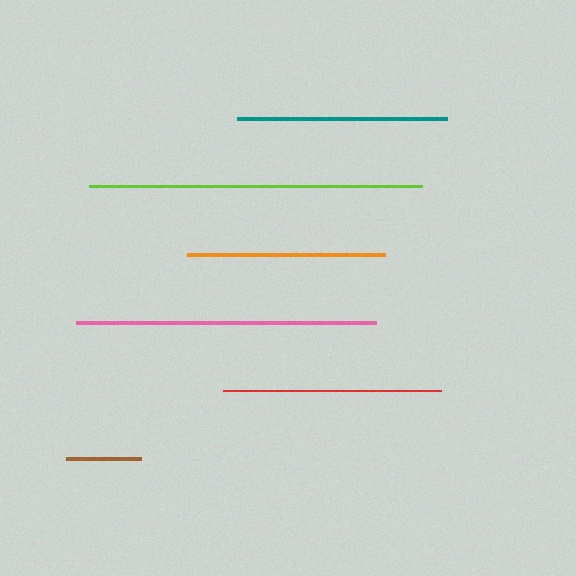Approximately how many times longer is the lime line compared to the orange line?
The lime line is approximately 1.7 times the length of the orange line.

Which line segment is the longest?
The lime line is the longest at approximately 333 pixels.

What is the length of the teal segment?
The teal segment is approximately 210 pixels long.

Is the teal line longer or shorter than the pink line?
The pink line is longer than the teal line.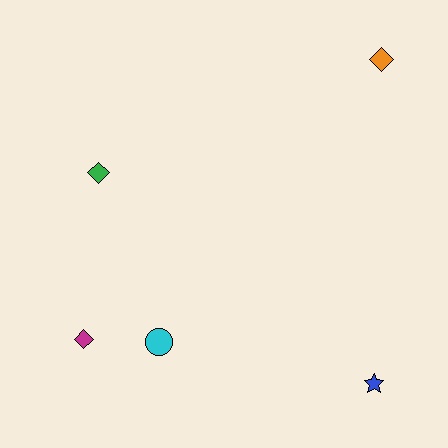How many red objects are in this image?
There are no red objects.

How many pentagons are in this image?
There are no pentagons.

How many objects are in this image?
There are 5 objects.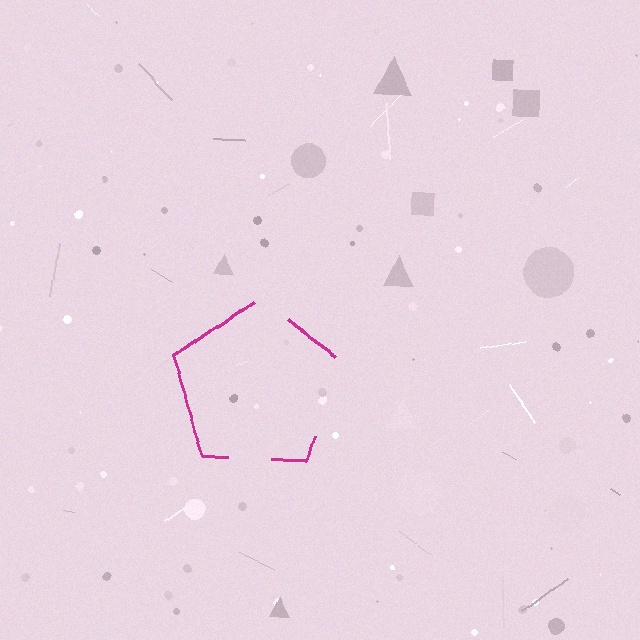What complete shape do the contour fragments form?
The contour fragments form a pentagon.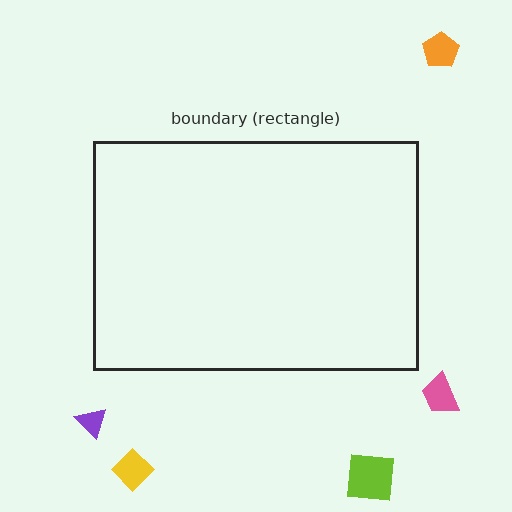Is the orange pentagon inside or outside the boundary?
Outside.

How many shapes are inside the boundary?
0 inside, 5 outside.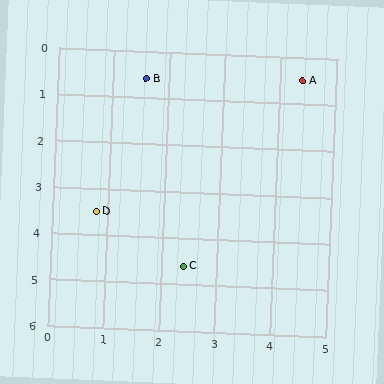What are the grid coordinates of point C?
Point C is at approximately (2.4, 4.6).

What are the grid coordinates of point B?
Point B is at approximately (1.6, 0.6).